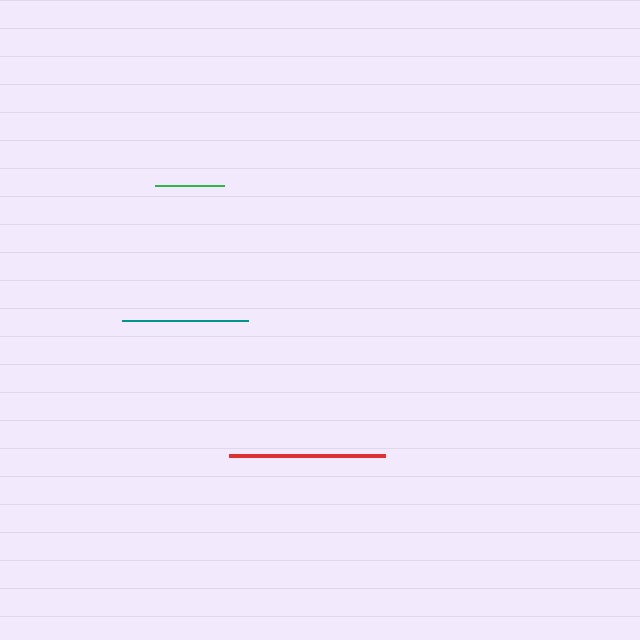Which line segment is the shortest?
The green line is the shortest at approximately 70 pixels.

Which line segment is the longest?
The red line is the longest at approximately 155 pixels.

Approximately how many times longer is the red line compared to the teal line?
The red line is approximately 1.2 times the length of the teal line.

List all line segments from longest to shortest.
From longest to shortest: red, teal, green.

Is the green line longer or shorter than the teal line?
The teal line is longer than the green line.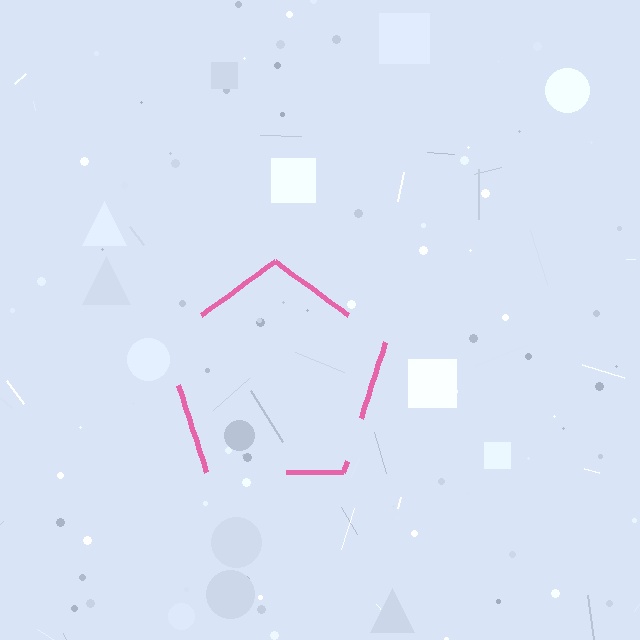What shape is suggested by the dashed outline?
The dashed outline suggests a pentagon.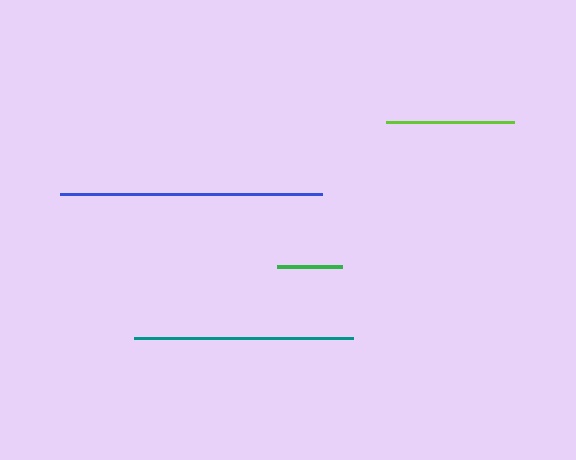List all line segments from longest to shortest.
From longest to shortest: blue, teal, lime, green.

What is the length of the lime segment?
The lime segment is approximately 128 pixels long.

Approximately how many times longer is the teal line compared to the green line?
The teal line is approximately 3.4 times the length of the green line.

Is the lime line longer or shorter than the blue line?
The blue line is longer than the lime line.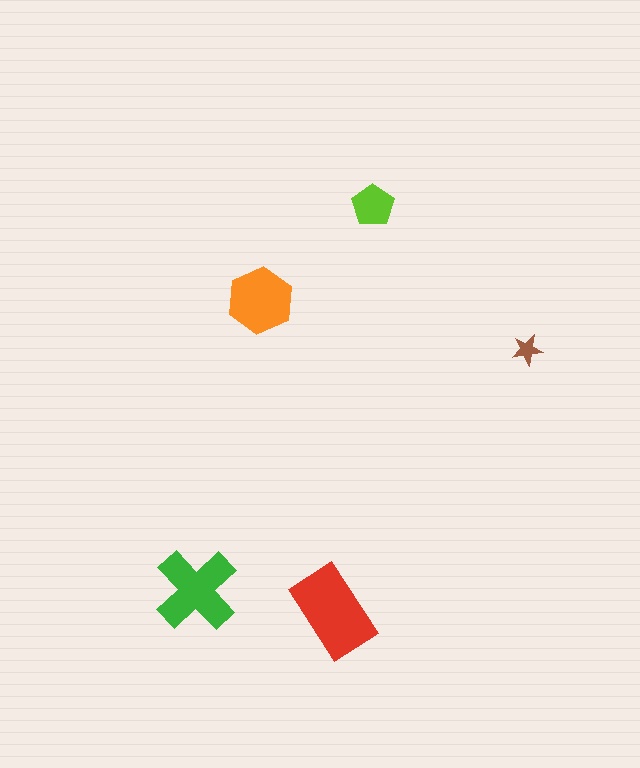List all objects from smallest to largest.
The brown star, the lime pentagon, the orange hexagon, the green cross, the red rectangle.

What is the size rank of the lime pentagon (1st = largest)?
4th.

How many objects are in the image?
There are 5 objects in the image.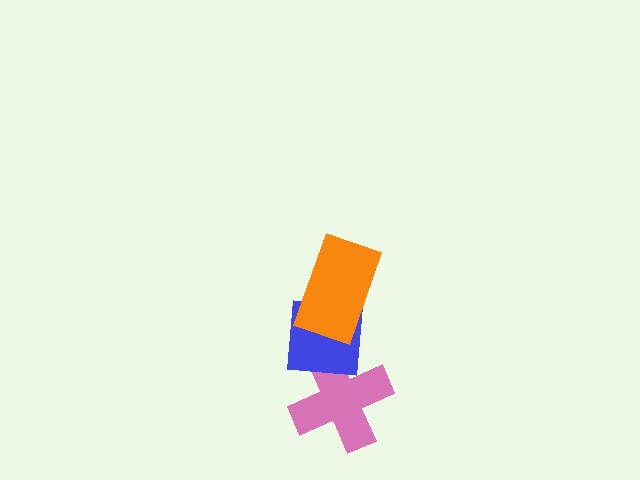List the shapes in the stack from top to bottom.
From top to bottom: the orange rectangle, the blue square, the pink cross.